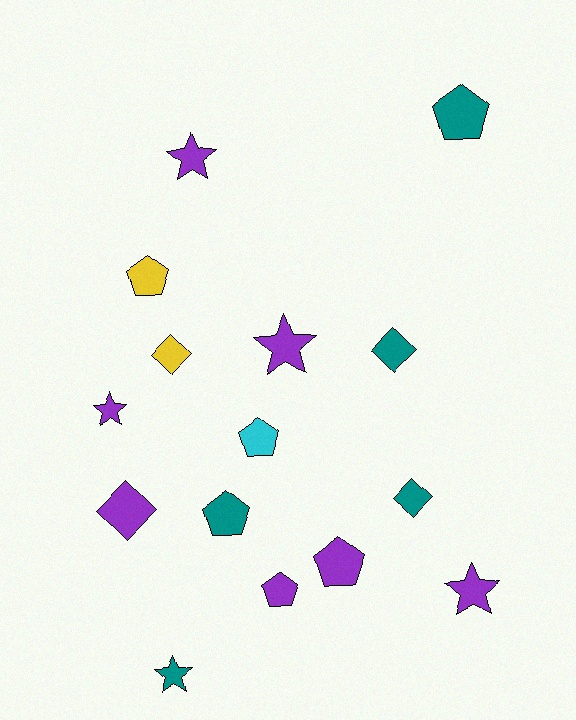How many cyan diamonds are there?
There are no cyan diamonds.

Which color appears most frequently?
Purple, with 7 objects.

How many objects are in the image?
There are 15 objects.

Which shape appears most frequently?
Pentagon, with 6 objects.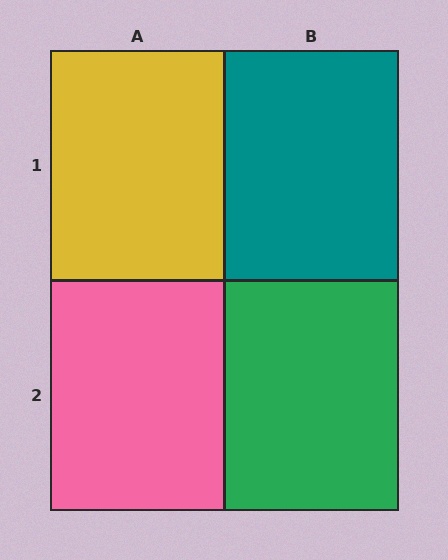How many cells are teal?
1 cell is teal.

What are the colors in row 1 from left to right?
Yellow, teal.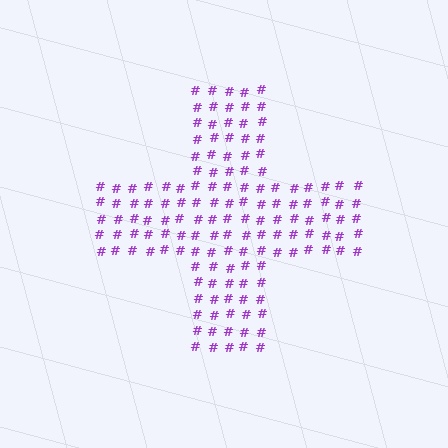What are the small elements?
The small elements are hash symbols.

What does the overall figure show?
The overall figure shows a cross.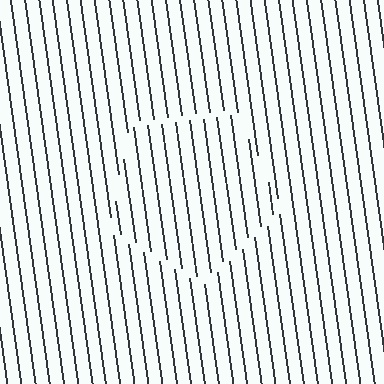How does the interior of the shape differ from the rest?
The interior of the shape contains the same grating, shifted by half a period — the contour is defined by the phase discontinuity where line-ends from the inner and outer gratings abut.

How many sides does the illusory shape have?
5 sides — the line-ends trace a pentagon.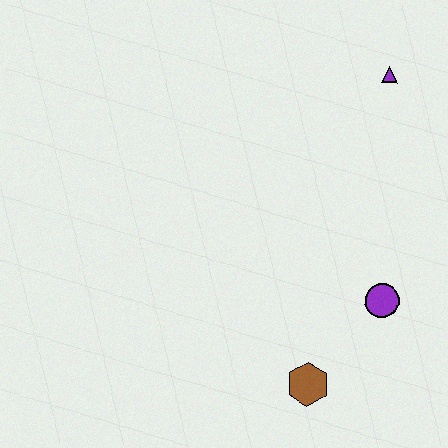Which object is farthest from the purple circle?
The purple triangle is farthest from the purple circle.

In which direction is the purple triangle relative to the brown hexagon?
The purple triangle is above the brown hexagon.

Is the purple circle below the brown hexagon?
No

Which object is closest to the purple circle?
The brown hexagon is closest to the purple circle.